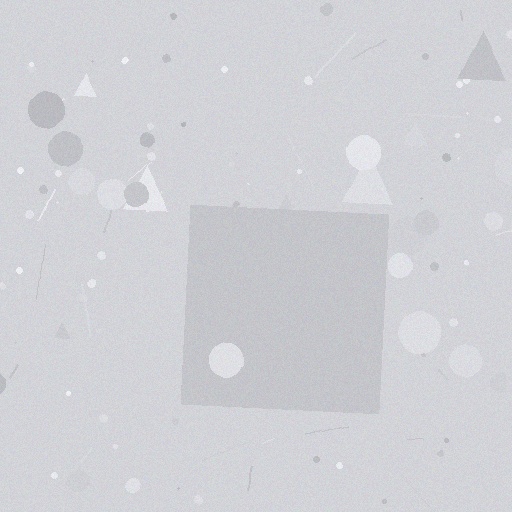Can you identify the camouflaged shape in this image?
The camouflaged shape is a square.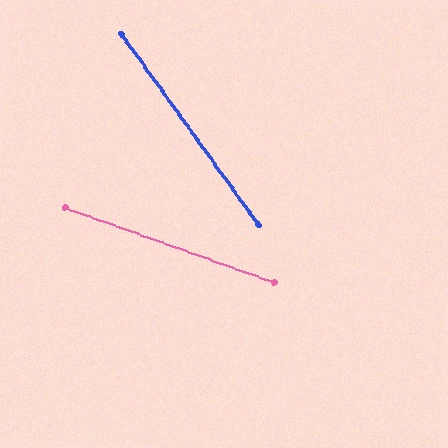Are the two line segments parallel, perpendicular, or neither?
Neither parallel nor perpendicular — they differ by about 35°.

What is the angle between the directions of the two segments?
Approximately 35 degrees.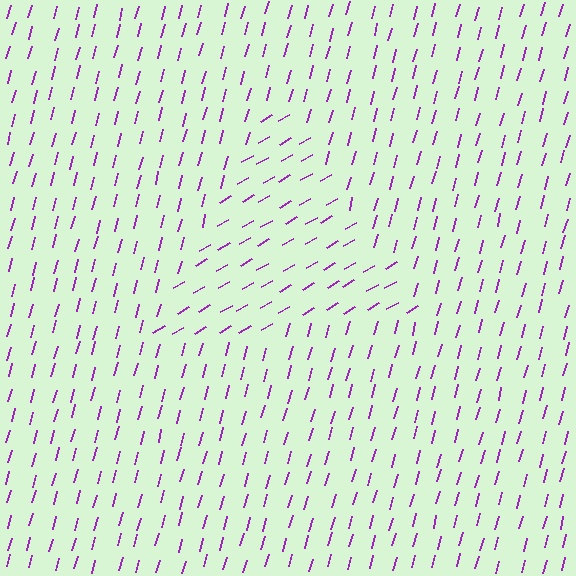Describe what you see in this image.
The image is filled with small purple line segments. A triangle region in the image has lines oriented differently from the surrounding lines, creating a visible texture boundary.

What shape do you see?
I see a triangle.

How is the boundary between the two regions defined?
The boundary is defined purely by a change in line orientation (approximately 45 degrees difference). All lines are the same color and thickness.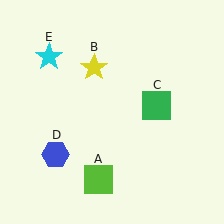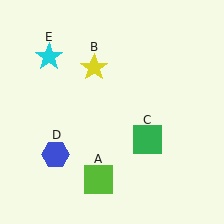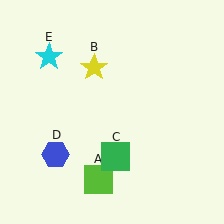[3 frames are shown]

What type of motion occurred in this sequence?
The green square (object C) rotated clockwise around the center of the scene.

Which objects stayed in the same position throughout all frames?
Lime square (object A) and yellow star (object B) and blue hexagon (object D) and cyan star (object E) remained stationary.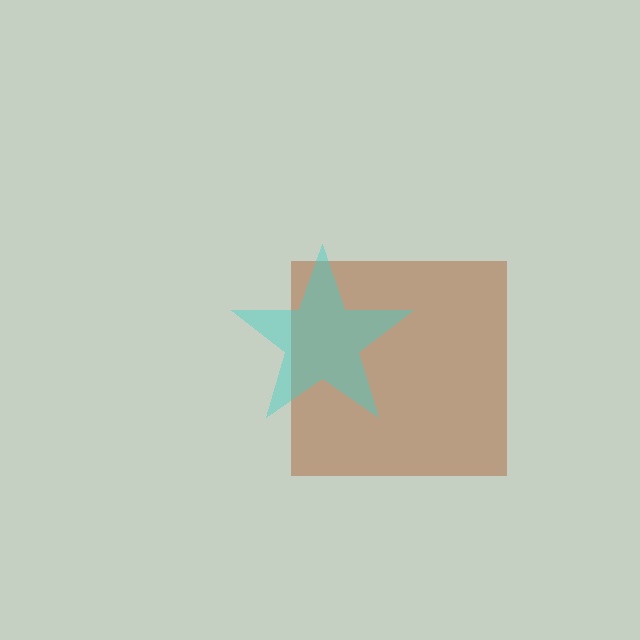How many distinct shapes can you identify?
There are 2 distinct shapes: a brown square, a cyan star.